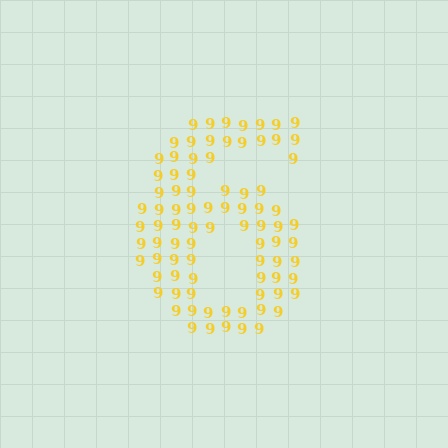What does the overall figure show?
The overall figure shows the digit 6.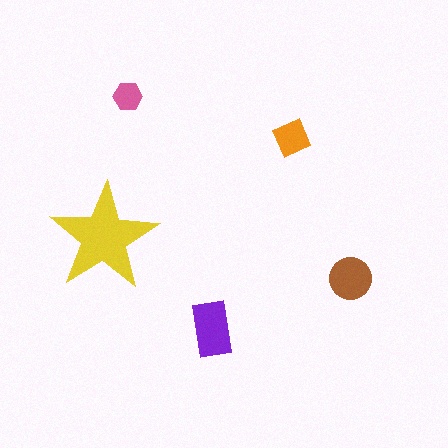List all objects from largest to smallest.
The yellow star, the purple rectangle, the brown circle, the orange diamond, the pink hexagon.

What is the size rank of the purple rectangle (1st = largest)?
2nd.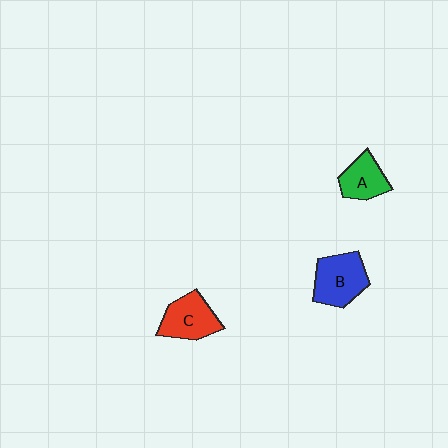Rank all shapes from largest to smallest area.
From largest to smallest: B (blue), C (red), A (green).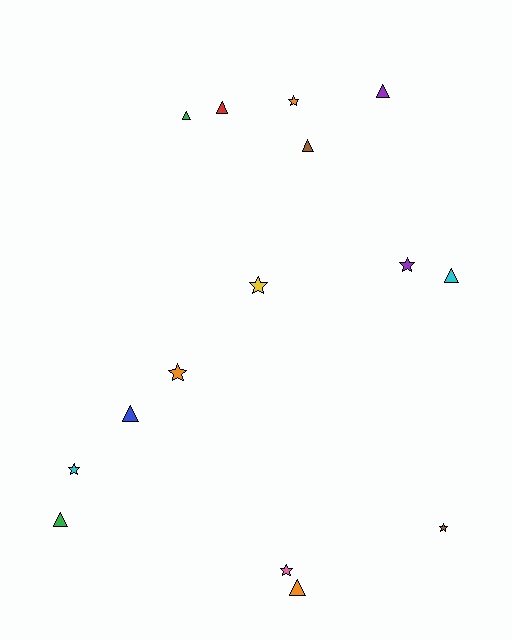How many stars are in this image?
There are 7 stars.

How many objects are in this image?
There are 15 objects.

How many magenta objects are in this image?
There are no magenta objects.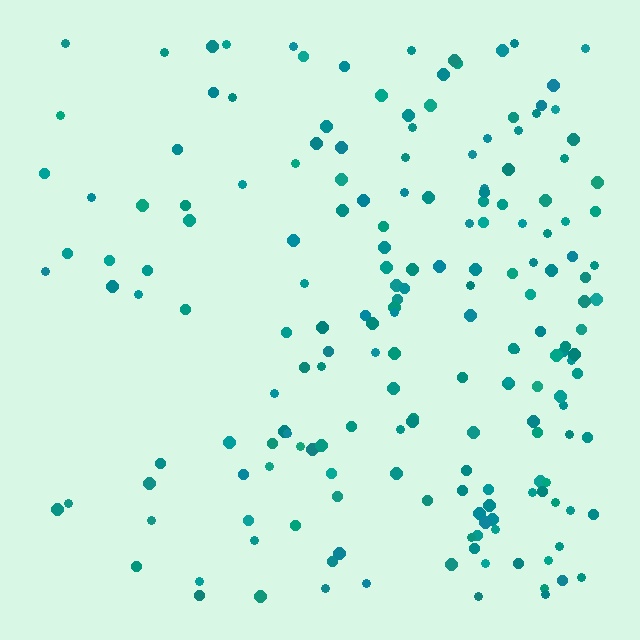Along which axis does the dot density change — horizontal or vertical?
Horizontal.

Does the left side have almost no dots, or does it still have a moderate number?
Still a moderate number, just noticeably fewer than the right.